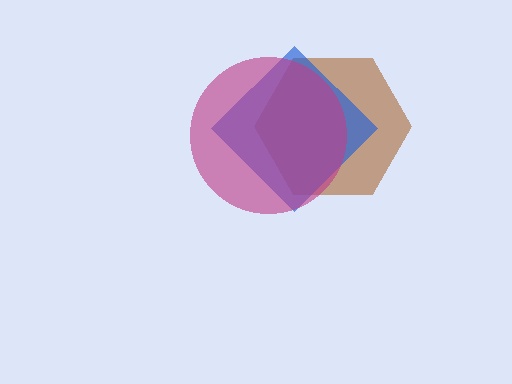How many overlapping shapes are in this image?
There are 3 overlapping shapes in the image.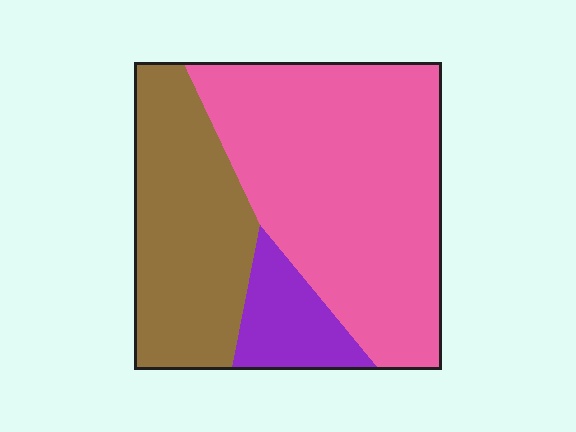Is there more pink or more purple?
Pink.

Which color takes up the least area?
Purple, at roughly 10%.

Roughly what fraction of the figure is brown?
Brown covers 32% of the figure.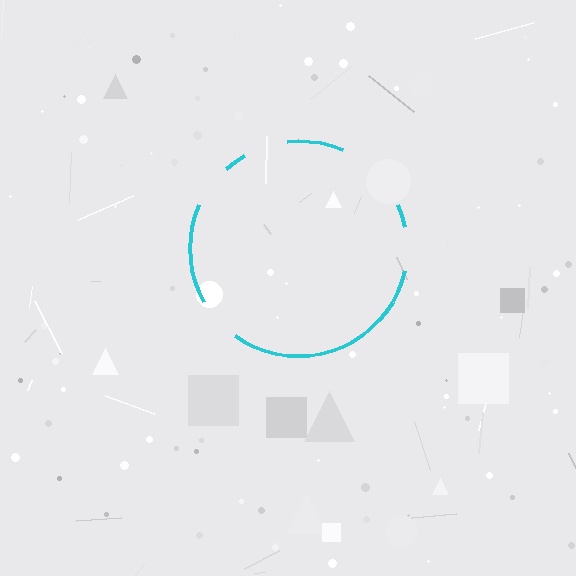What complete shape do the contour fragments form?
The contour fragments form a circle.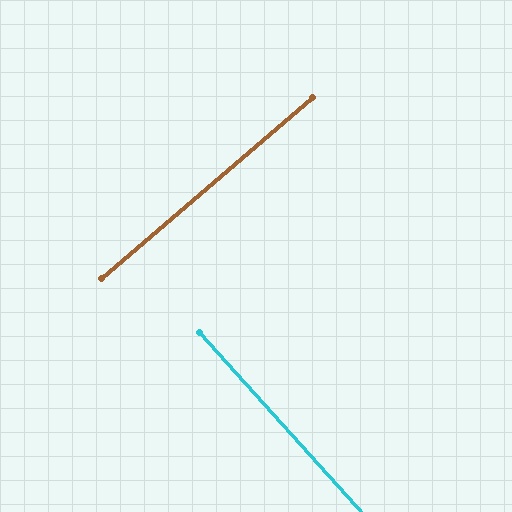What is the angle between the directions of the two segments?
Approximately 89 degrees.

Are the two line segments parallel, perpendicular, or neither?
Perpendicular — they meet at approximately 89°.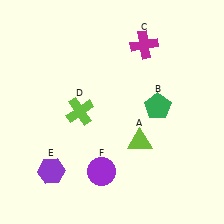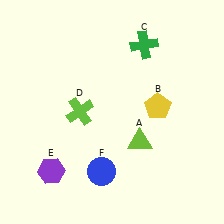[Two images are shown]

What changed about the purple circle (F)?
In Image 1, F is purple. In Image 2, it changed to blue.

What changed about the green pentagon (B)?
In Image 1, B is green. In Image 2, it changed to yellow.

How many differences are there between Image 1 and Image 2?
There are 3 differences between the two images.